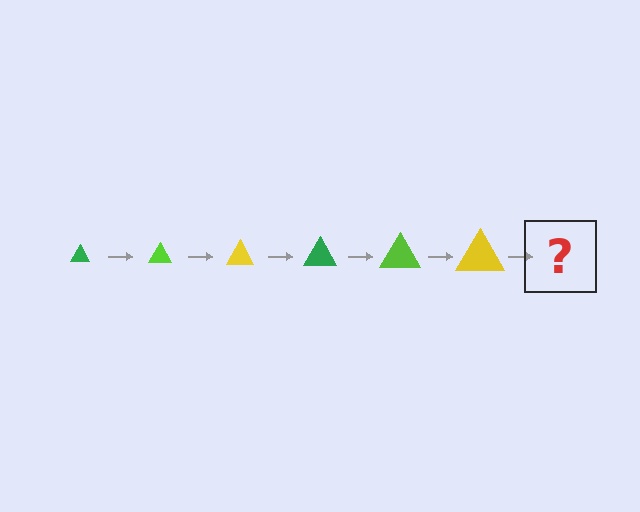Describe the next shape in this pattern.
It should be a green triangle, larger than the previous one.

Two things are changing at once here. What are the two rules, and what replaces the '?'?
The two rules are that the triangle grows larger each step and the color cycles through green, lime, and yellow. The '?' should be a green triangle, larger than the previous one.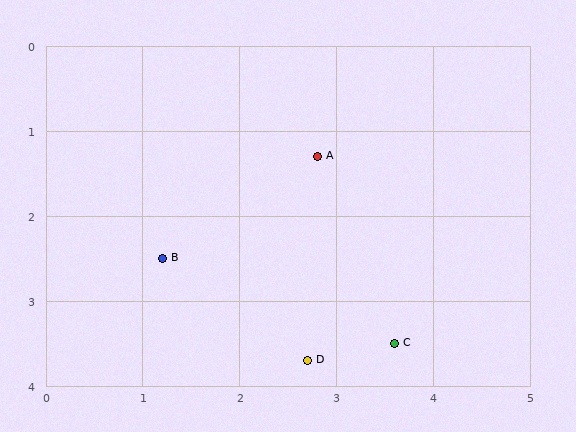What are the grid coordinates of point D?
Point D is at approximately (2.7, 3.7).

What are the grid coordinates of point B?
Point B is at approximately (1.2, 2.5).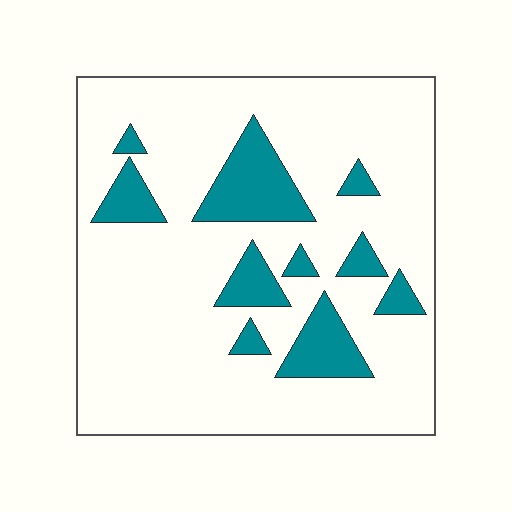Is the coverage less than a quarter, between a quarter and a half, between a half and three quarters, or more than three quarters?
Less than a quarter.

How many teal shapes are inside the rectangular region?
10.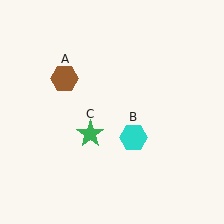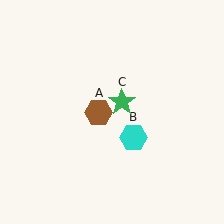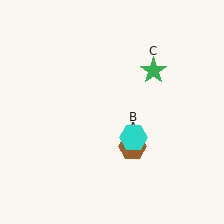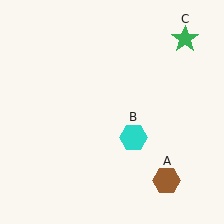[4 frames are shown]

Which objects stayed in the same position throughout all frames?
Cyan hexagon (object B) remained stationary.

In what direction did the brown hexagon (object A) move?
The brown hexagon (object A) moved down and to the right.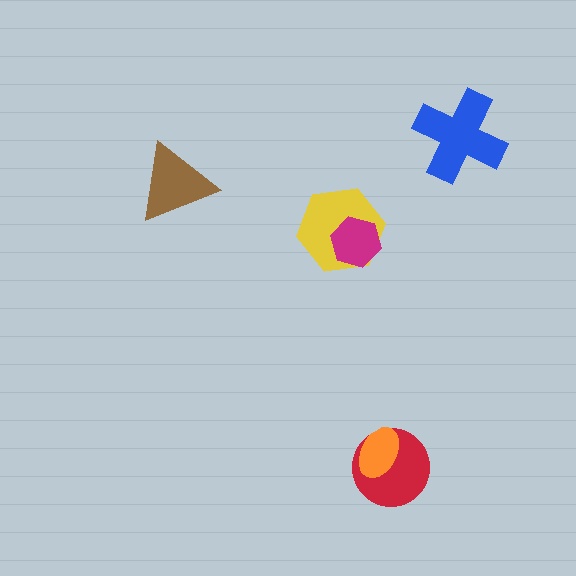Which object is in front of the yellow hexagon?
The magenta hexagon is in front of the yellow hexagon.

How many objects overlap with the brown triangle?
0 objects overlap with the brown triangle.